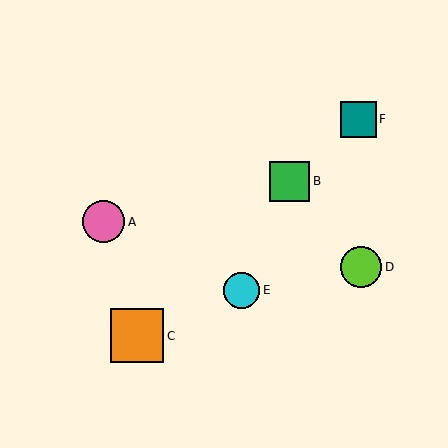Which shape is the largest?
The orange square (labeled C) is the largest.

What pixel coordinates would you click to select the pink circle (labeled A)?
Click at (104, 222) to select the pink circle A.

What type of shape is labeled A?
Shape A is a pink circle.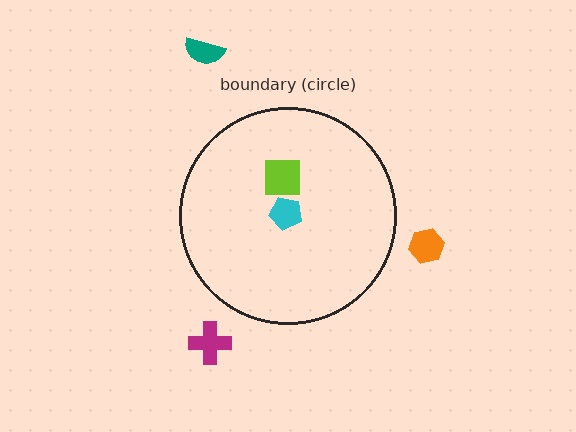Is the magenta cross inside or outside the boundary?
Outside.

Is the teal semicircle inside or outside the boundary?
Outside.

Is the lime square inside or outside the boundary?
Inside.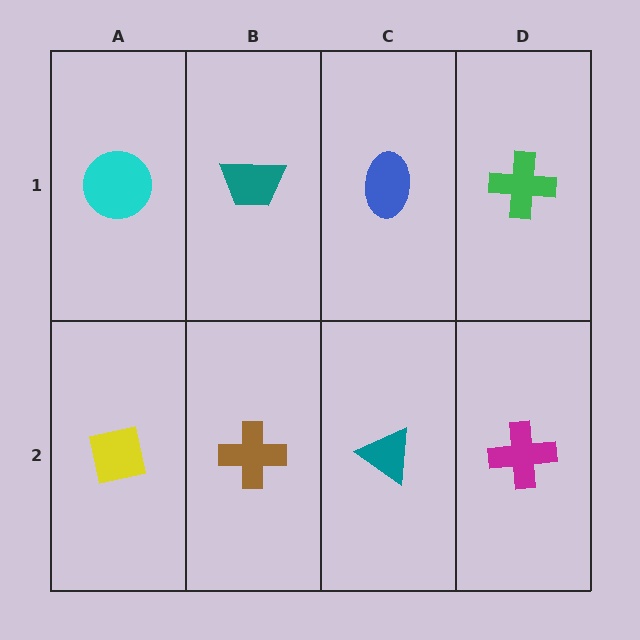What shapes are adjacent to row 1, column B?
A brown cross (row 2, column B), a cyan circle (row 1, column A), a blue ellipse (row 1, column C).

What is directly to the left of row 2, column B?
A yellow square.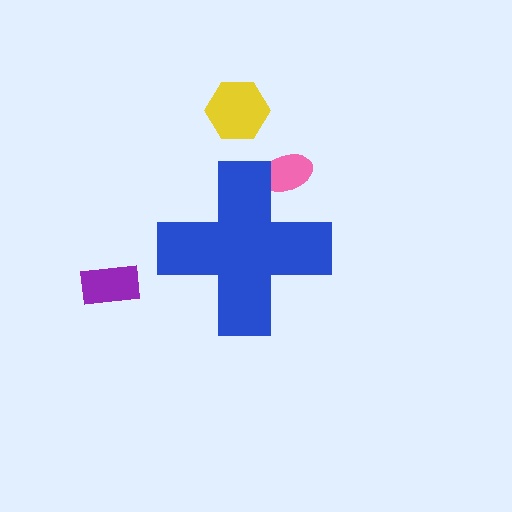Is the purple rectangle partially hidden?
No, the purple rectangle is fully visible.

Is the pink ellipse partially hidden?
Yes, the pink ellipse is partially hidden behind the blue cross.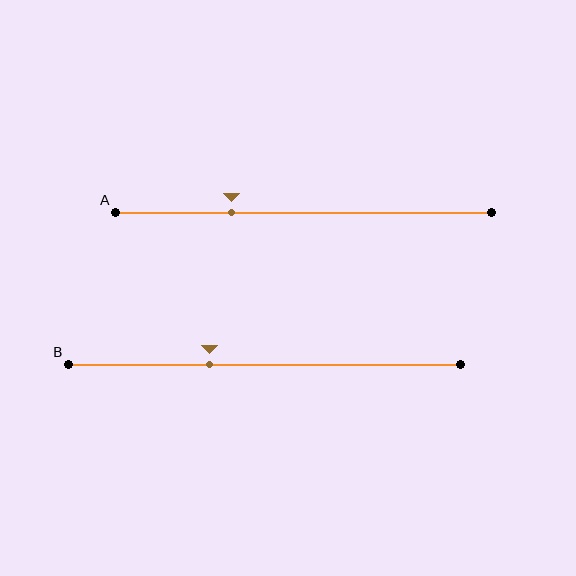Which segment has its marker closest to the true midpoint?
Segment B has its marker closest to the true midpoint.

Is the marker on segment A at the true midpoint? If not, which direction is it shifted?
No, the marker on segment A is shifted to the left by about 19% of the segment length.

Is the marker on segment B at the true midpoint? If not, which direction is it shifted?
No, the marker on segment B is shifted to the left by about 14% of the segment length.